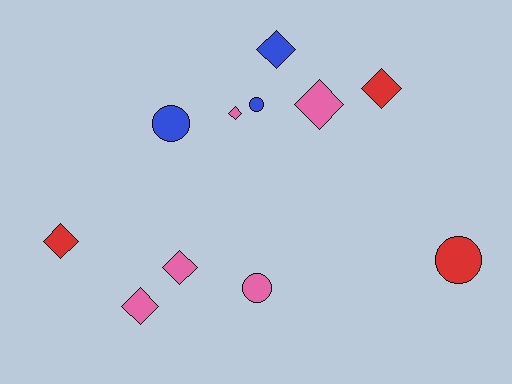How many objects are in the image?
There are 11 objects.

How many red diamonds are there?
There are 2 red diamonds.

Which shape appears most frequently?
Diamond, with 7 objects.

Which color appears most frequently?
Pink, with 5 objects.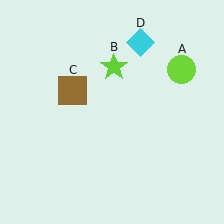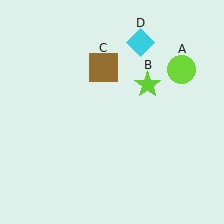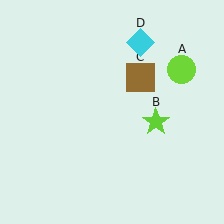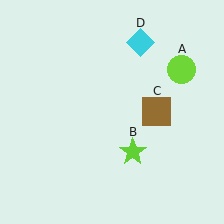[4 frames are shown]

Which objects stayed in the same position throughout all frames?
Lime circle (object A) and cyan diamond (object D) remained stationary.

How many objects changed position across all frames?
2 objects changed position: lime star (object B), brown square (object C).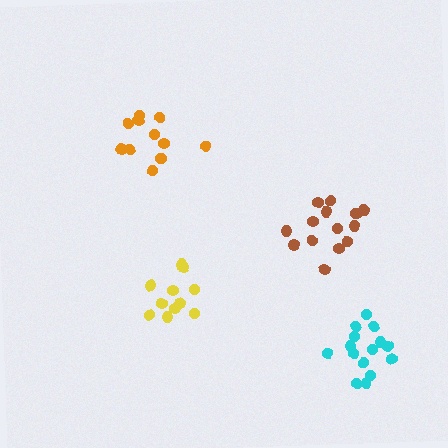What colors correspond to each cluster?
The clusters are colored: yellow, cyan, orange, brown.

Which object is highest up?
The orange cluster is topmost.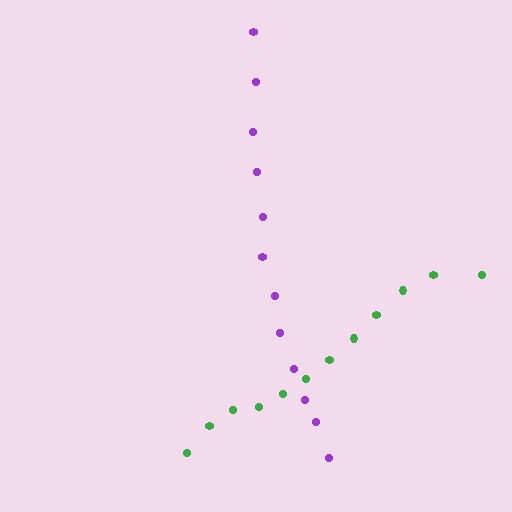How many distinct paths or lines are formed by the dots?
There are 2 distinct paths.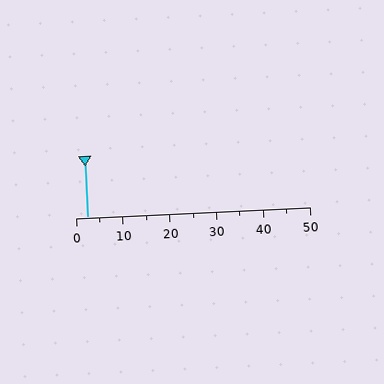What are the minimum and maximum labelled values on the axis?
The axis runs from 0 to 50.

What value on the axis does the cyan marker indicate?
The marker indicates approximately 2.5.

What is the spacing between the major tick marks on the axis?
The major ticks are spaced 10 apart.